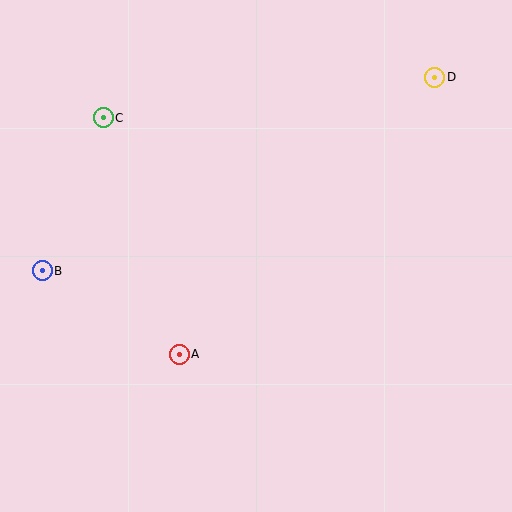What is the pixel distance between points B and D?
The distance between B and D is 437 pixels.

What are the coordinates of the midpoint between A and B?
The midpoint between A and B is at (111, 312).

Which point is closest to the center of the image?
Point A at (179, 354) is closest to the center.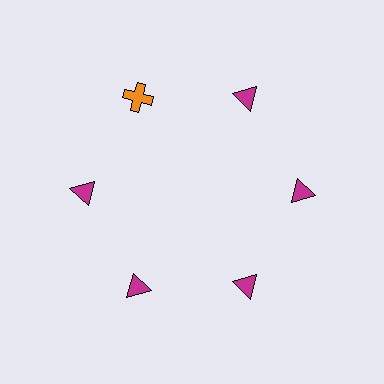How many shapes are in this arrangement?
There are 6 shapes arranged in a ring pattern.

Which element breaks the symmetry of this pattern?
The orange cross at roughly the 11 o'clock position breaks the symmetry. All other shapes are magenta triangles.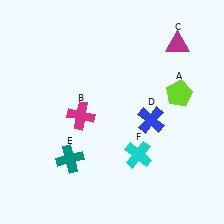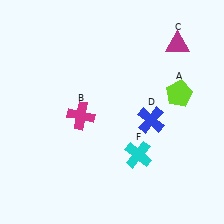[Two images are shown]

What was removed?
The teal cross (E) was removed in Image 2.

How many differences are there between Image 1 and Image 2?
There is 1 difference between the two images.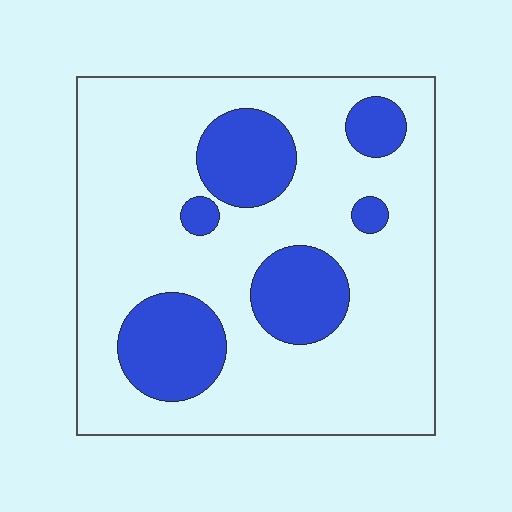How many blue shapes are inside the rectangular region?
6.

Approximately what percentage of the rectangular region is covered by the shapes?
Approximately 25%.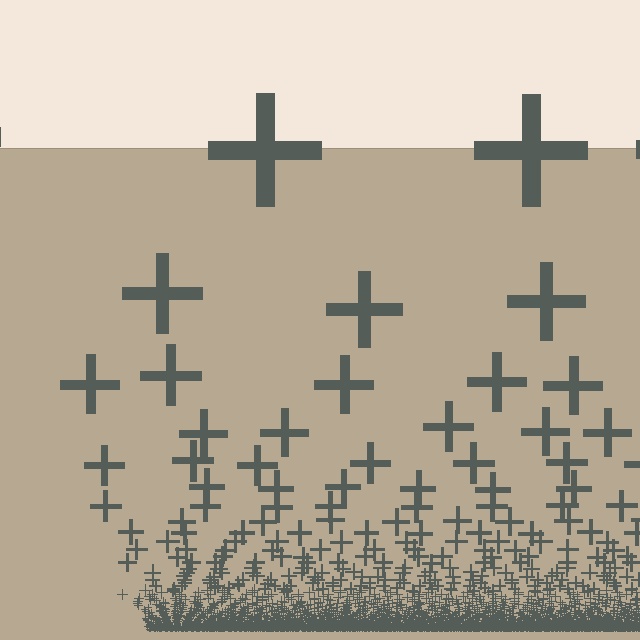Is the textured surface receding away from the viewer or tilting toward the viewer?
The surface appears to tilt toward the viewer. Texture elements get larger and sparser toward the top.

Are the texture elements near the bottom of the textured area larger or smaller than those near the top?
Smaller. The gradient is inverted — elements near the bottom are smaller and denser.